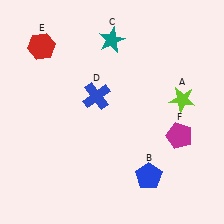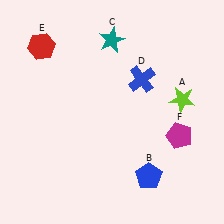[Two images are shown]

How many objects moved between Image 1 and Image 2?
1 object moved between the two images.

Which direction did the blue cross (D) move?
The blue cross (D) moved right.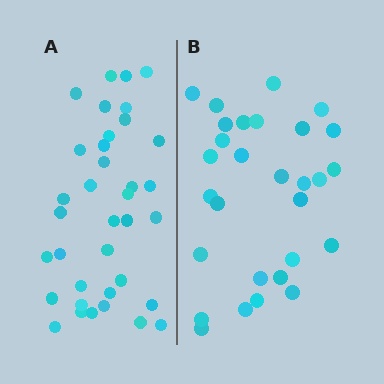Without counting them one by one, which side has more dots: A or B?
Region A (the left region) has more dots.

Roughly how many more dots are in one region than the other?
Region A has roughly 8 or so more dots than region B.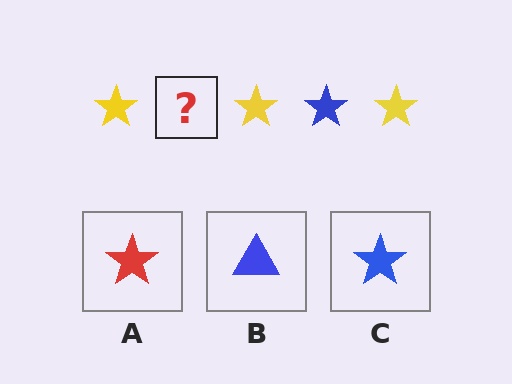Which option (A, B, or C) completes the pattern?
C.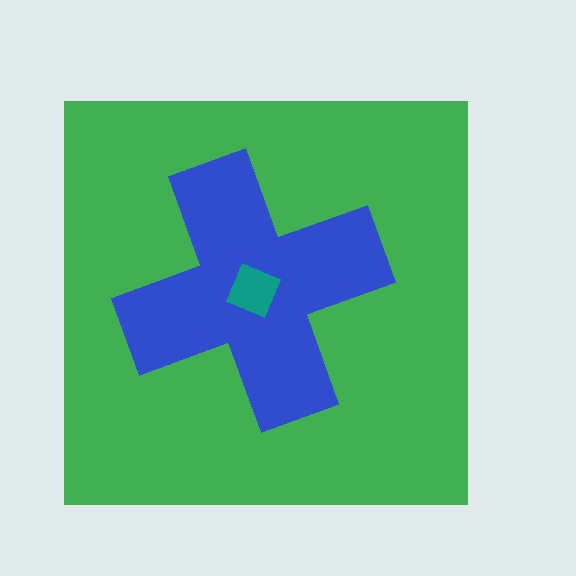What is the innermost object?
The teal diamond.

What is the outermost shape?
The green square.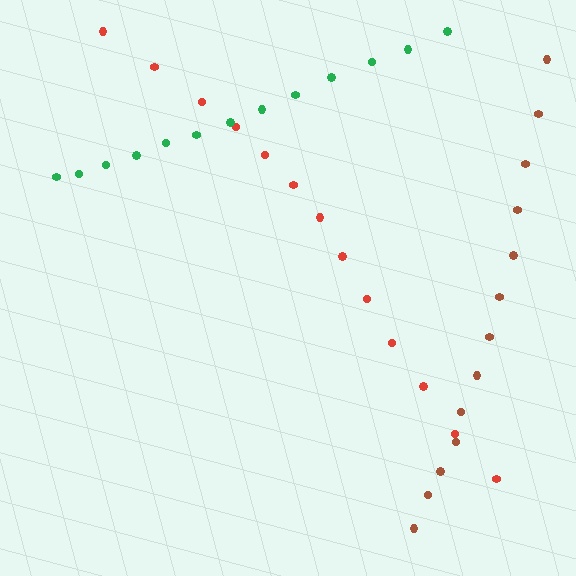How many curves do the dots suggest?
There are 3 distinct paths.